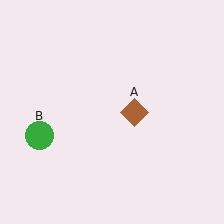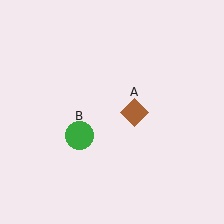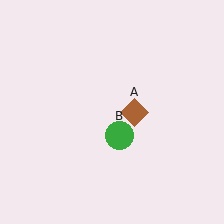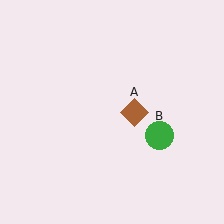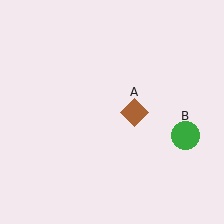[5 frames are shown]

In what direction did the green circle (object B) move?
The green circle (object B) moved right.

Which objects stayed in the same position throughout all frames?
Brown diamond (object A) remained stationary.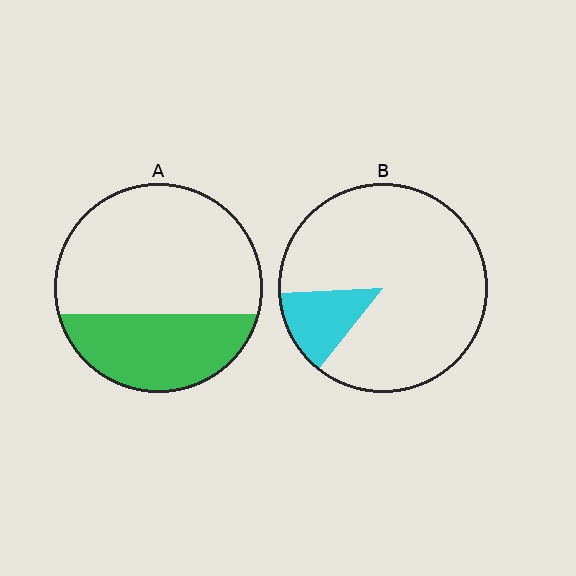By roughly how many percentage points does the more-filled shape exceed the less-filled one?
By roughly 20 percentage points (A over B).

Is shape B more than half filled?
No.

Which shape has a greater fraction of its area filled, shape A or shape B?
Shape A.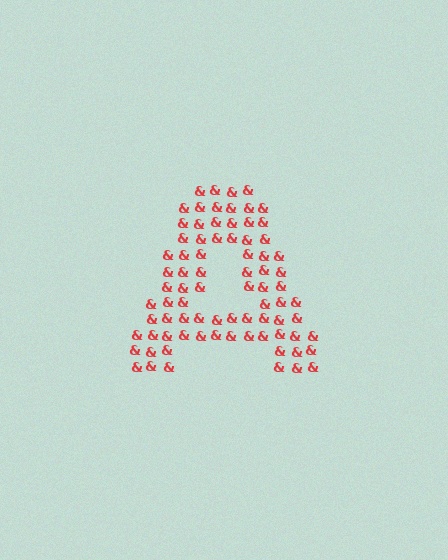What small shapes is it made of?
It is made of small ampersands.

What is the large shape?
The large shape is the letter A.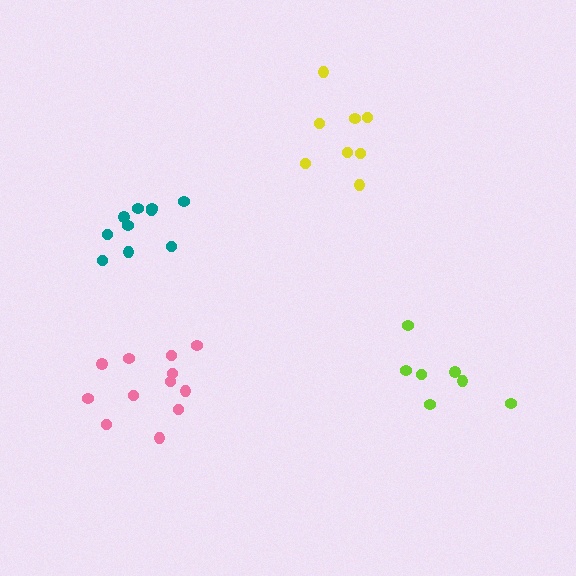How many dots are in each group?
Group 1: 12 dots, Group 2: 7 dots, Group 3: 10 dots, Group 4: 8 dots (37 total).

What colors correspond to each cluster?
The clusters are colored: pink, lime, teal, yellow.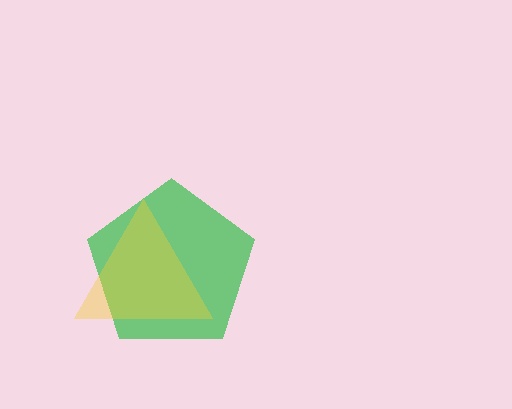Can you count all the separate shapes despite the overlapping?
Yes, there are 2 separate shapes.